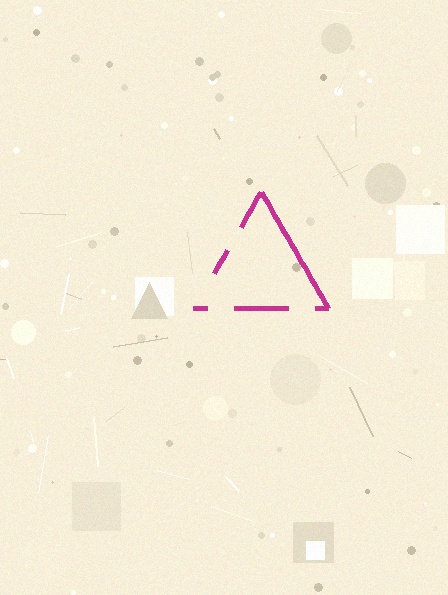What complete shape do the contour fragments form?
The contour fragments form a triangle.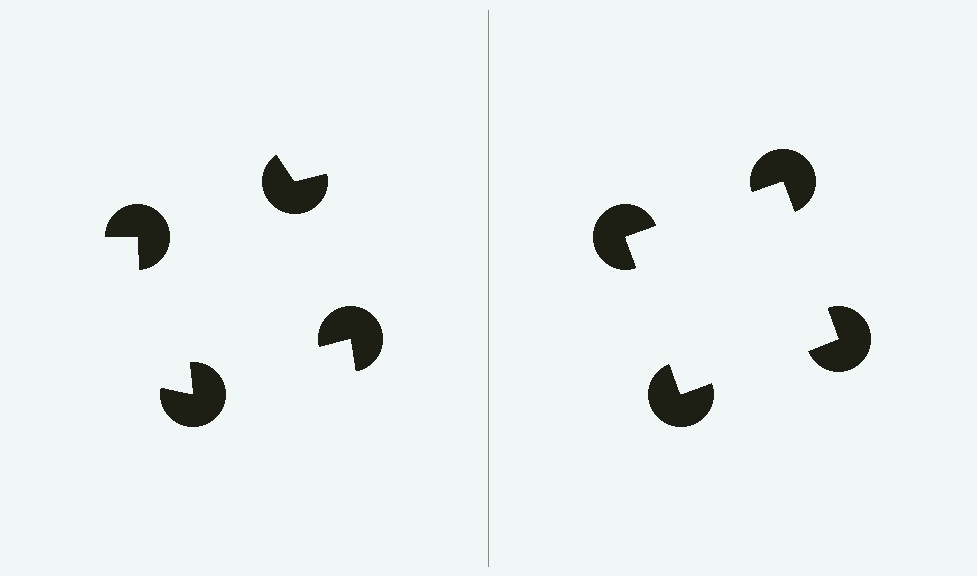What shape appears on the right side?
An illusory square.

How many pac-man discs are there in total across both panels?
8 — 4 on each side.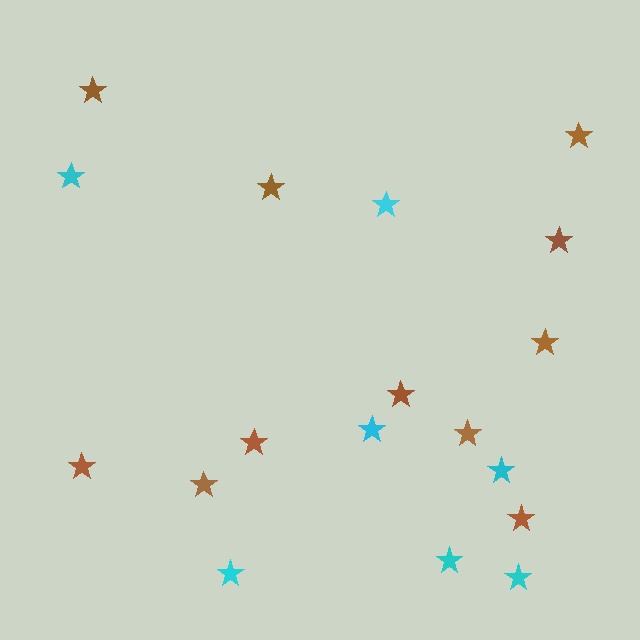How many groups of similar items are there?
There are 2 groups: one group of cyan stars (7) and one group of brown stars (11).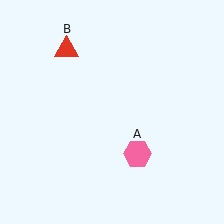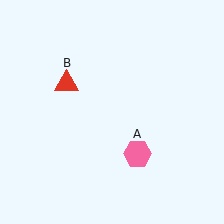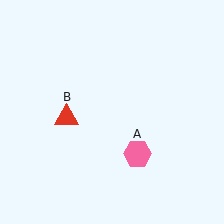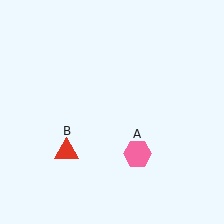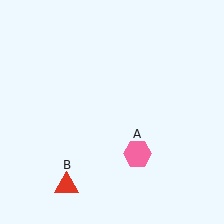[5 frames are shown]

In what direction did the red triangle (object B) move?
The red triangle (object B) moved down.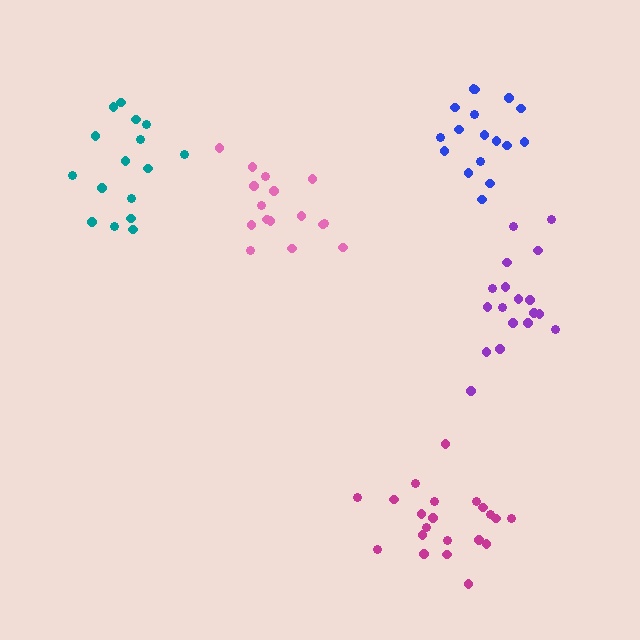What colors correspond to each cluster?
The clusters are colored: teal, magenta, pink, blue, purple.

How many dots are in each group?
Group 1: 16 dots, Group 2: 21 dots, Group 3: 16 dots, Group 4: 17 dots, Group 5: 18 dots (88 total).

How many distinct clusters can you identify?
There are 5 distinct clusters.